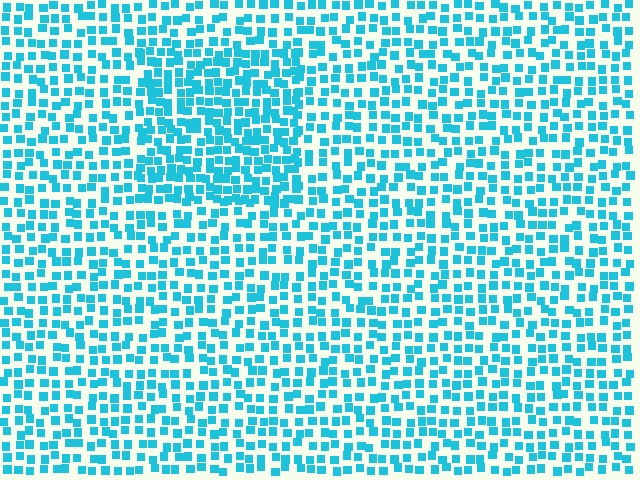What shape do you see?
I see a rectangle.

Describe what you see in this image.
The image contains small cyan elements arranged at two different densities. A rectangle-shaped region is visible where the elements are more densely packed than the surrounding area.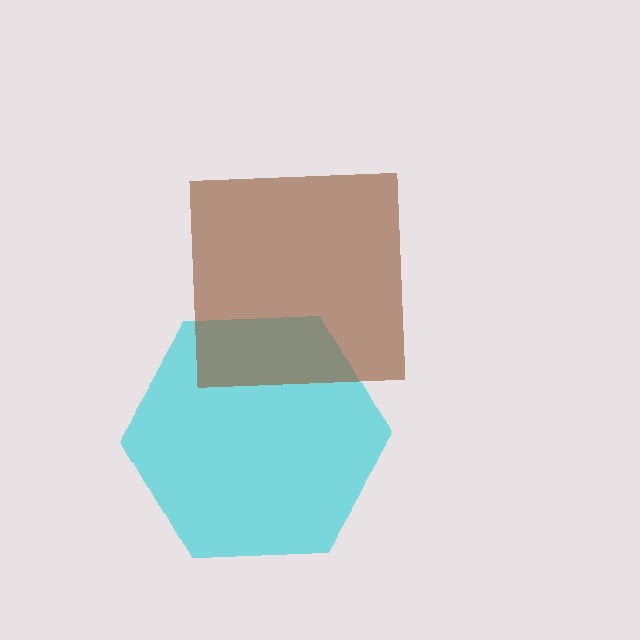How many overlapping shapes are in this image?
There are 2 overlapping shapes in the image.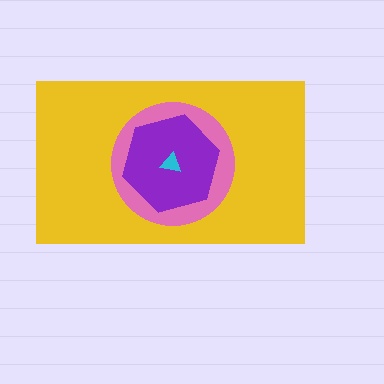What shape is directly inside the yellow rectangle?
The pink circle.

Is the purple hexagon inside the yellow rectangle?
Yes.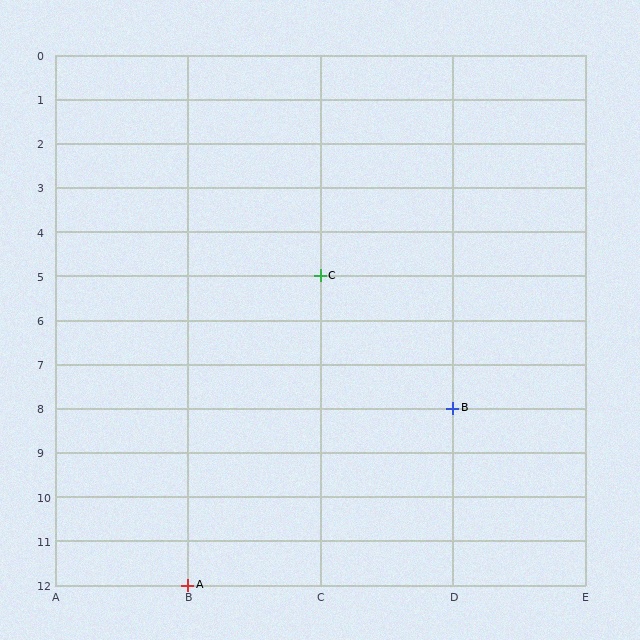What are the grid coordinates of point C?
Point C is at grid coordinates (C, 5).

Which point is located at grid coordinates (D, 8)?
Point B is at (D, 8).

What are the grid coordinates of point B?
Point B is at grid coordinates (D, 8).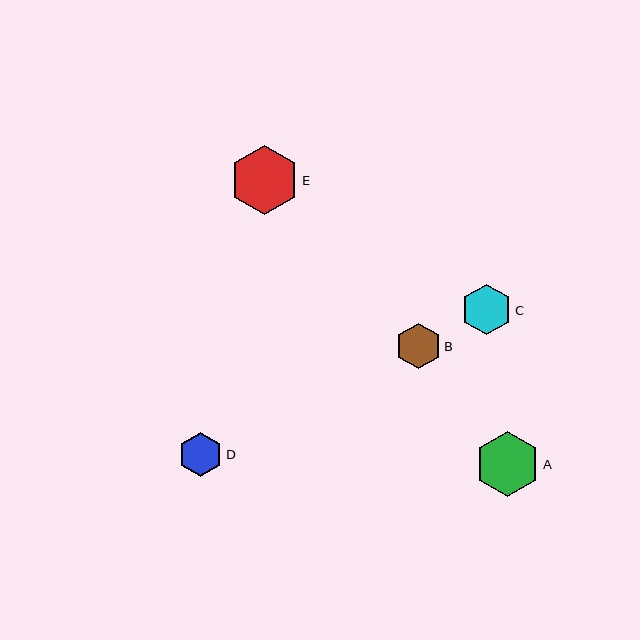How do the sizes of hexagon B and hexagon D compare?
Hexagon B and hexagon D are approximately the same size.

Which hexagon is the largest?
Hexagon E is the largest with a size of approximately 69 pixels.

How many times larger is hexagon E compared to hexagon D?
Hexagon E is approximately 1.6 times the size of hexagon D.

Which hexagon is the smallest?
Hexagon D is the smallest with a size of approximately 44 pixels.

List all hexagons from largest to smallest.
From largest to smallest: E, A, C, B, D.